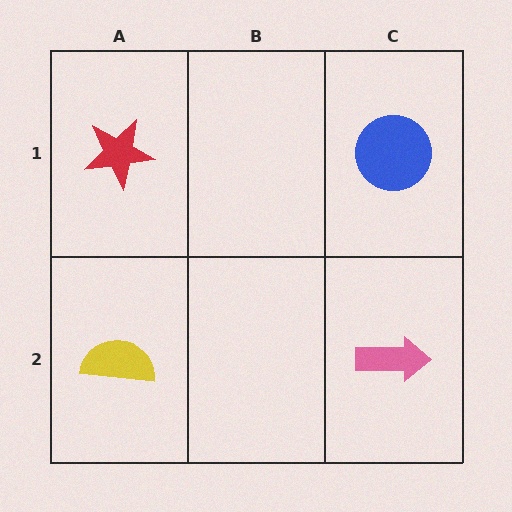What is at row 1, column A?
A red star.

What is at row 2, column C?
A pink arrow.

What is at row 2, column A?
A yellow semicircle.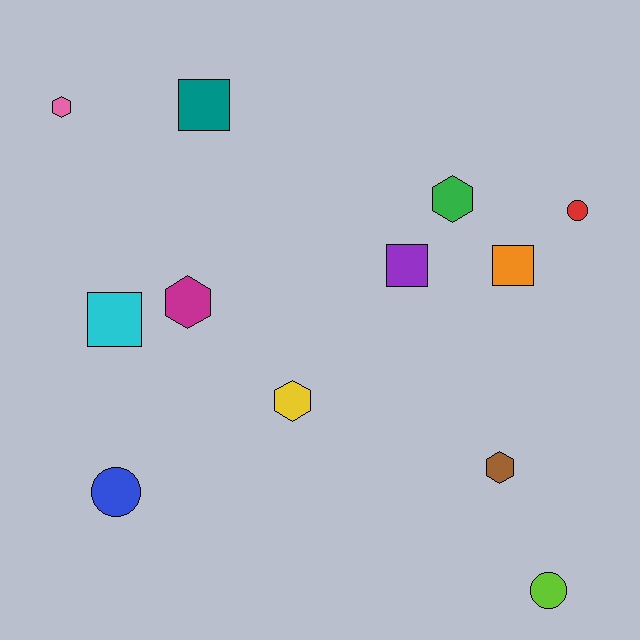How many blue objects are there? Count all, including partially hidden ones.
There is 1 blue object.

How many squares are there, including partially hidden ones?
There are 4 squares.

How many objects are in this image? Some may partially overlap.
There are 12 objects.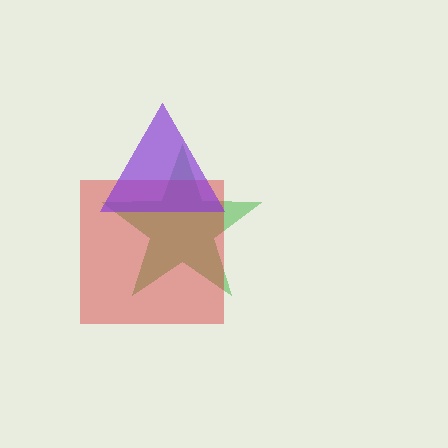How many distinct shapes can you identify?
There are 3 distinct shapes: a green star, a red square, a purple triangle.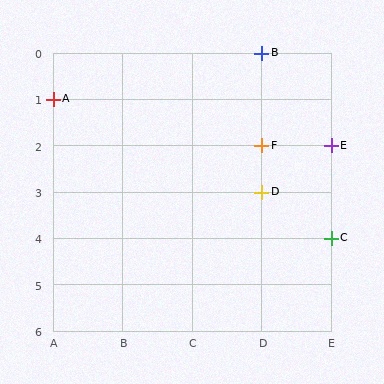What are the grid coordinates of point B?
Point B is at grid coordinates (D, 0).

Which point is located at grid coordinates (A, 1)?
Point A is at (A, 1).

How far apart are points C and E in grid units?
Points C and E are 2 rows apart.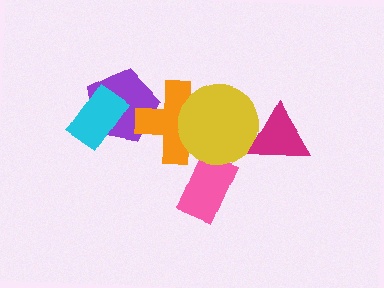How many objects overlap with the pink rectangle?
1 object overlaps with the pink rectangle.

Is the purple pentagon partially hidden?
Yes, it is partially covered by another shape.